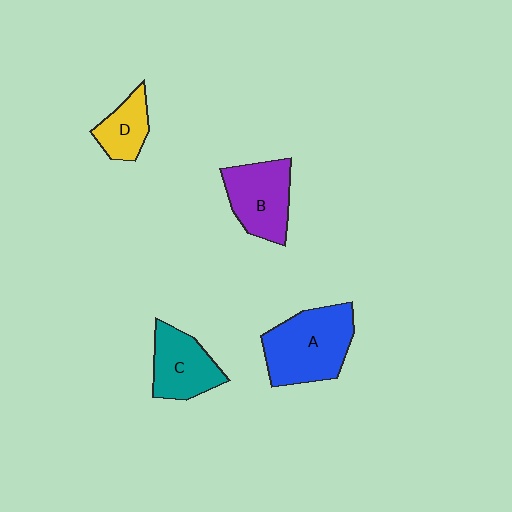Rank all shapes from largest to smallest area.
From largest to smallest: A (blue), B (purple), C (teal), D (yellow).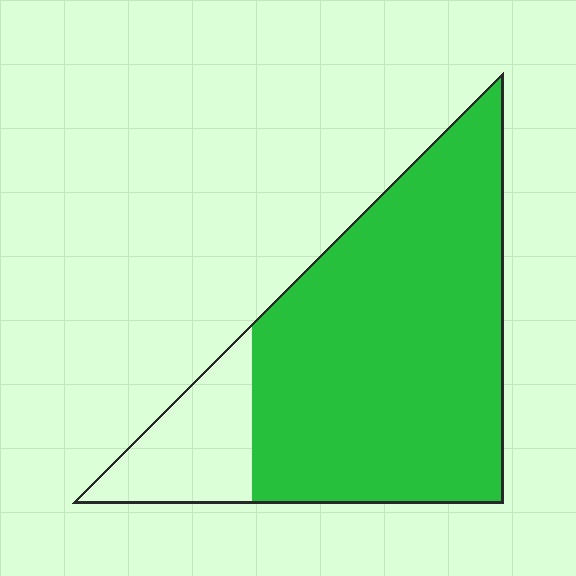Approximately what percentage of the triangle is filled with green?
Approximately 85%.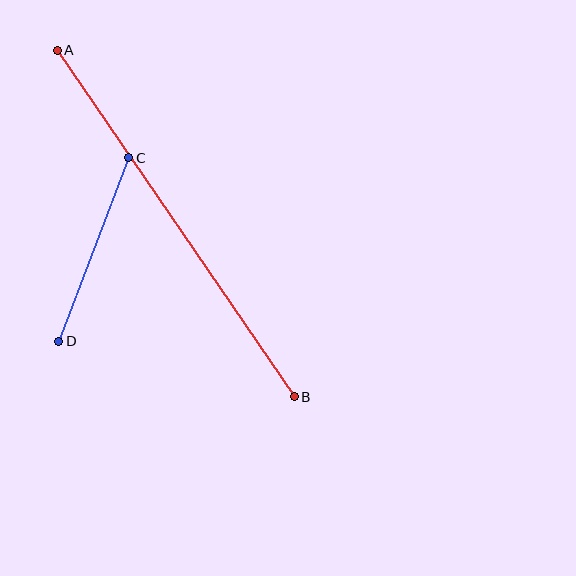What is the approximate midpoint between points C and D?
The midpoint is at approximately (94, 249) pixels.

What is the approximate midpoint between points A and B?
The midpoint is at approximately (176, 223) pixels.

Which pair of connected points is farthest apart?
Points A and B are farthest apart.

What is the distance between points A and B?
The distance is approximately 420 pixels.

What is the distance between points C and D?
The distance is approximately 196 pixels.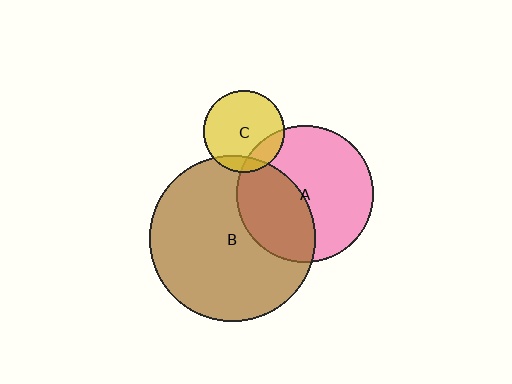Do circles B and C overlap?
Yes.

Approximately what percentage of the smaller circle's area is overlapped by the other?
Approximately 10%.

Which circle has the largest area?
Circle B (brown).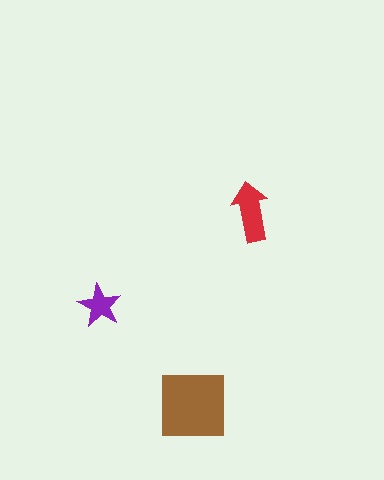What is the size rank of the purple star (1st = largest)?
3rd.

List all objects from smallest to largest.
The purple star, the red arrow, the brown square.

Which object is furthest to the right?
The red arrow is rightmost.